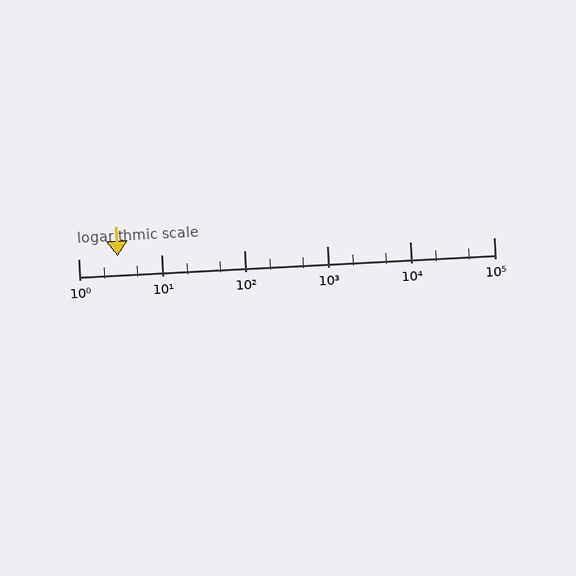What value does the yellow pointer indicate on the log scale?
The pointer indicates approximately 3.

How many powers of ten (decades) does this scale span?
The scale spans 5 decades, from 1 to 100000.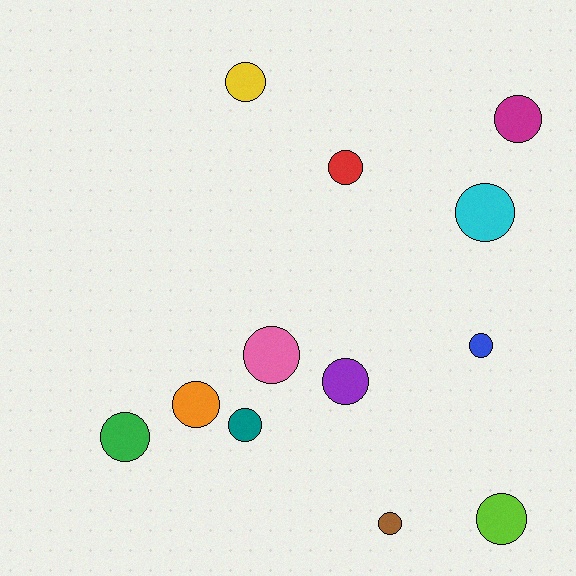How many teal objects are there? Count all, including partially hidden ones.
There is 1 teal object.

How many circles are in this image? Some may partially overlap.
There are 12 circles.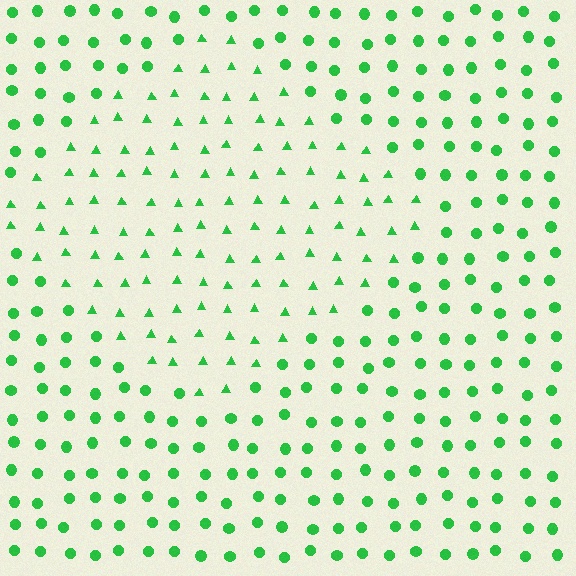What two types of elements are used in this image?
The image uses triangles inside the diamond region and circles outside it.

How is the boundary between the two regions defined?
The boundary is defined by a change in element shape: triangles inside vs. circles outside. All elements share the same color and spacing.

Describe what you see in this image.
The image is filled with small green elements arranged in a uniform grid. A diamond-shaped region contains triangles, while the surrounding area contains circles. The boundary is defined purely by the change in element shape.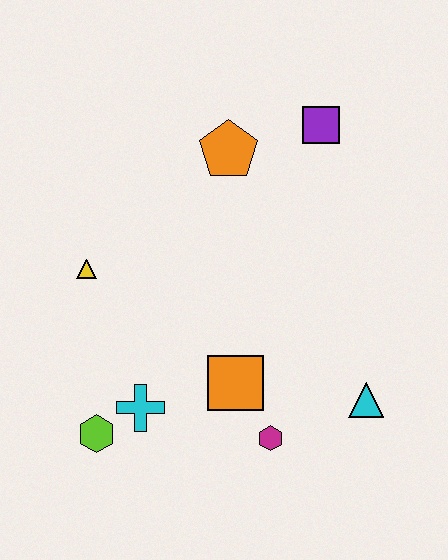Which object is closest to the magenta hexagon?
The orange square is closest to the magenta hexagon.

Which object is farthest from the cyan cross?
The purple square is farthest from the cyan cross.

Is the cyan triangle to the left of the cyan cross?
No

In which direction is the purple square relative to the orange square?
The purple square is above the orange square.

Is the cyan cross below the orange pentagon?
Yes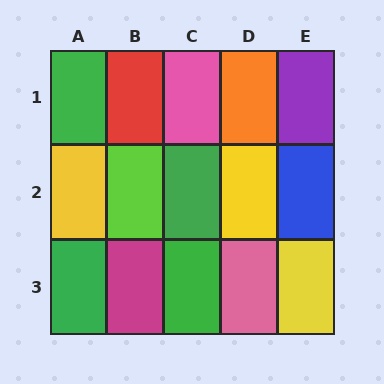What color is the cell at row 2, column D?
Yellow.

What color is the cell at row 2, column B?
Lime.